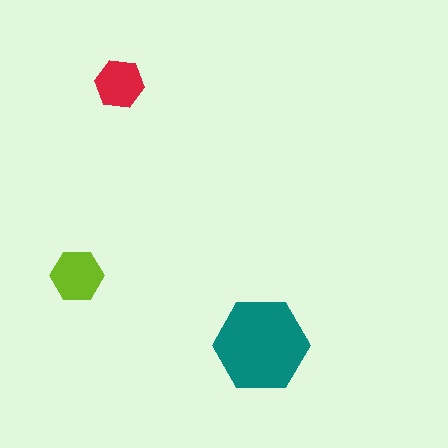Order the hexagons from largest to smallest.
the teal one, the lime one, the red one.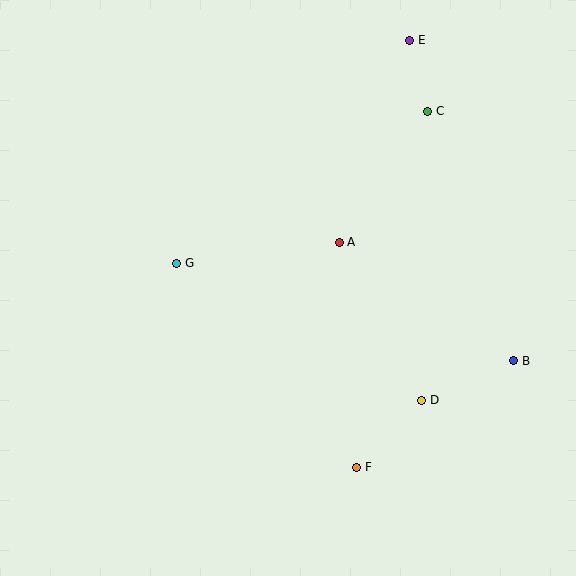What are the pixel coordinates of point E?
Point E is at (410, 40).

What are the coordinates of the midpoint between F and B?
The midpoint between F and B is at (435, 414).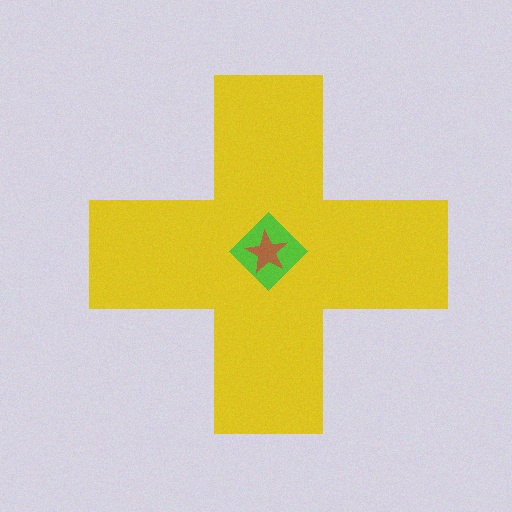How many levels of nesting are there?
3.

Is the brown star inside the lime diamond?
Yes.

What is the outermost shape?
The yellow cross.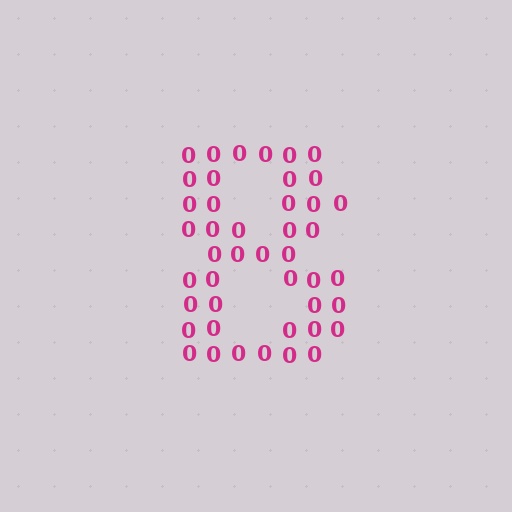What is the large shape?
The large shape is the digit 8.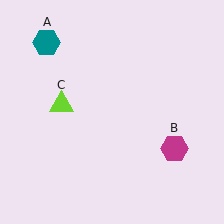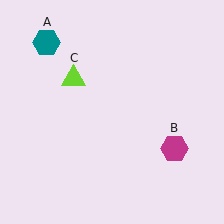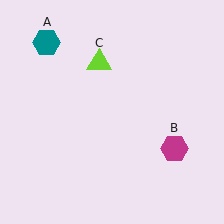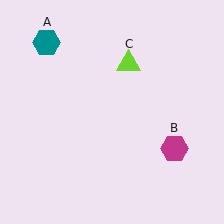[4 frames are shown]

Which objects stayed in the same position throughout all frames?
Teal hexagon (object A) and magenta hexagon (object B) remained stationary.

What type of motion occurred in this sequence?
The lime triangle (object C) rotated clockwise around the center of the scene.